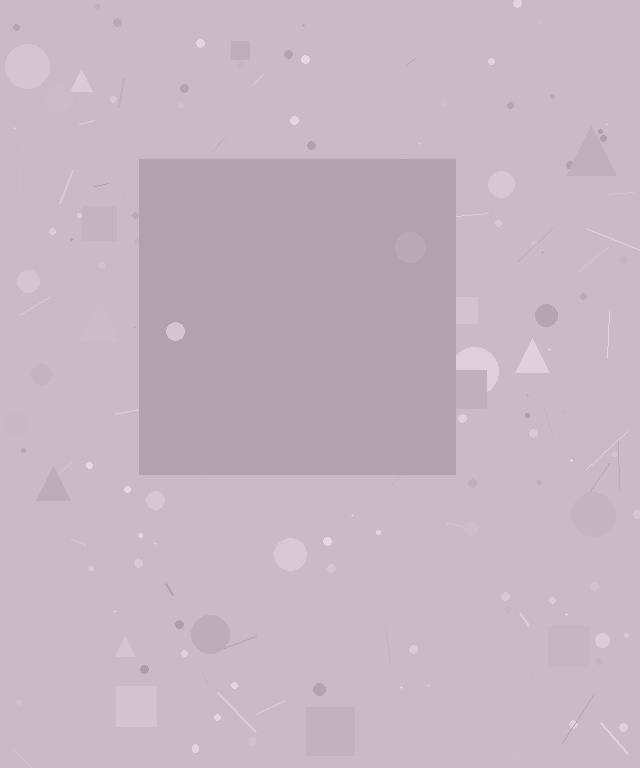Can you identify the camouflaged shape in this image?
The camouflaged shape is a square.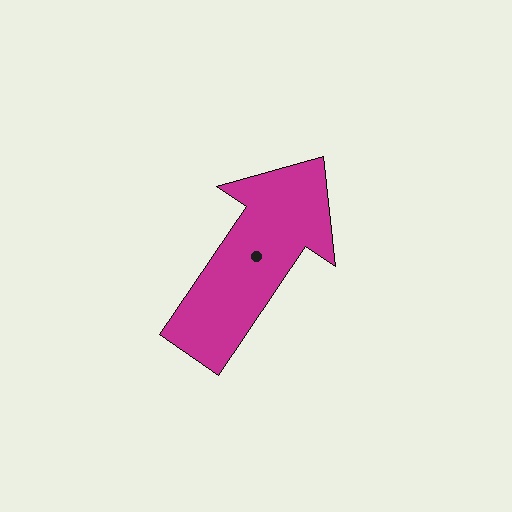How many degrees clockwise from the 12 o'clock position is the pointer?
Approximately 34 degrees.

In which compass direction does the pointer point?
Northeast.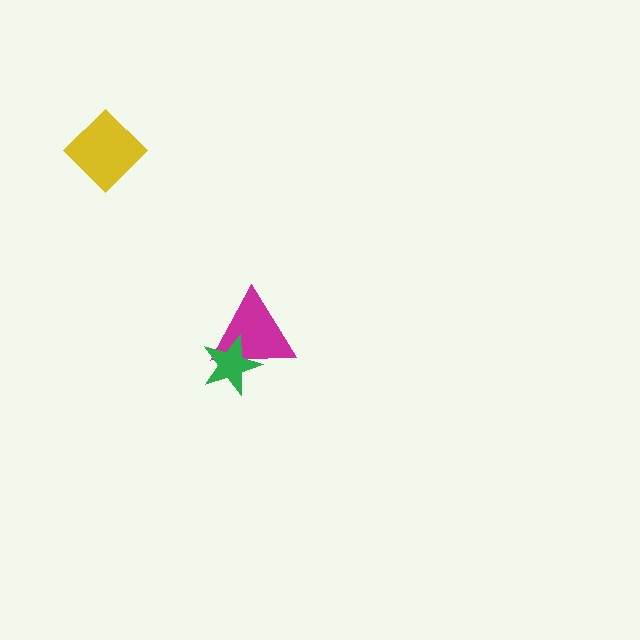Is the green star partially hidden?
No, no other shape covers it.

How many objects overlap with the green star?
1 object overlaps with the green star.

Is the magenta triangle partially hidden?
Yes, it is partially covered by another shape.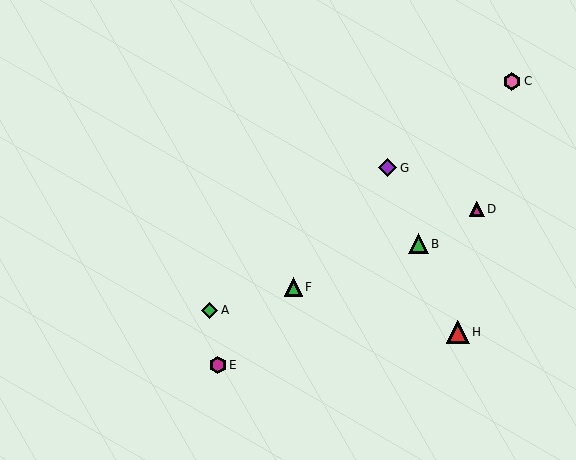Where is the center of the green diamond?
The center of the green diamond is at (210, 310).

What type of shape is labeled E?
Shape E is a magenta hexagon.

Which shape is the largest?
The red triangle (labeled H) is the largest.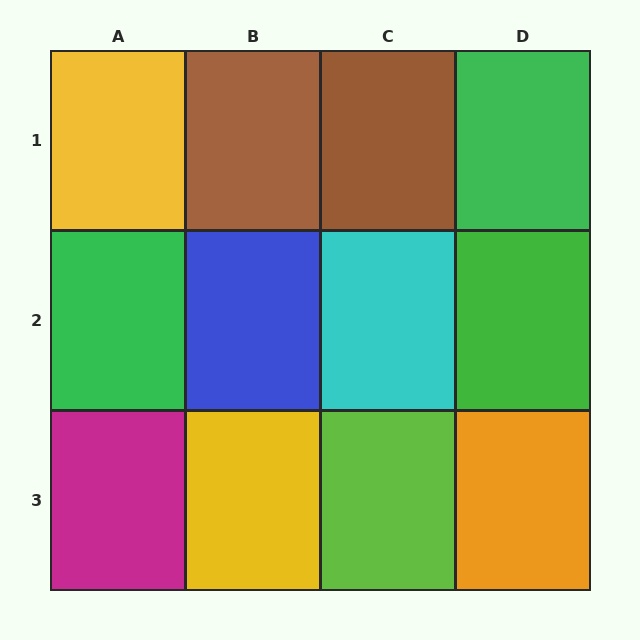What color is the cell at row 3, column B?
Yellow.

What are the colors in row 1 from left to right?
Yellow, brown, brown, green.